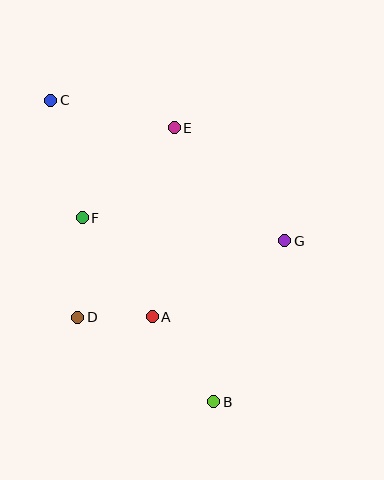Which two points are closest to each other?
Points A and D are closest to each other.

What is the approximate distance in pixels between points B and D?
The distance between B and D is approximately 160 pixels.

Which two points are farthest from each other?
Points B and C are farthest from each other.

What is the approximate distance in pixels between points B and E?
The distance between B and E is approximately 277 pixels.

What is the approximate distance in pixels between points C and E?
The distance between C and E is approximately 127 pixels.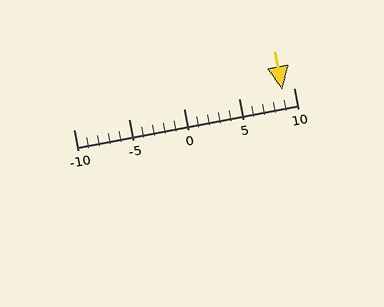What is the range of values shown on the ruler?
The ruler shows values from -10 to 10.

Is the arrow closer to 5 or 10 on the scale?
The arrow is closer to 10.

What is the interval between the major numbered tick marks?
The major tick marks are spaced 5 units apart.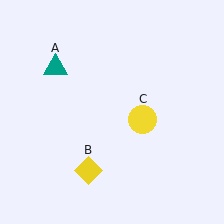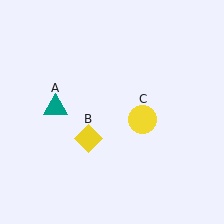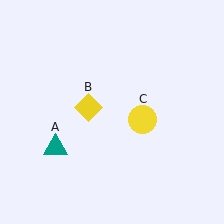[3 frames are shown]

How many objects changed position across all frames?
2 objects changed position: teal triangle (object A), yellow diamond (object B).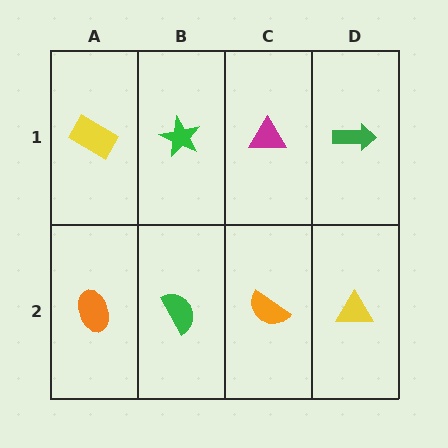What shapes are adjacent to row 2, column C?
A magenta triangle (row 1, column C), a green semicircle (row 2, column B), a yellow triangle (row 2, column D).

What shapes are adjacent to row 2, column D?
A green arrow (row 1, column D), an orange semicircle (row 2, column C).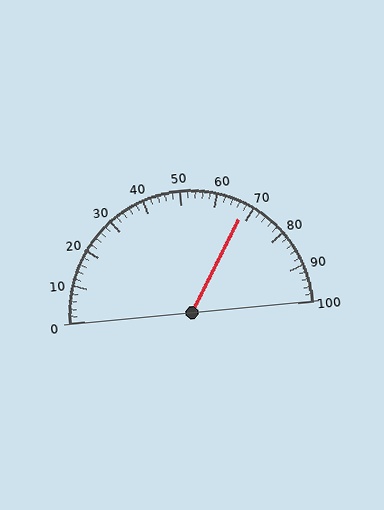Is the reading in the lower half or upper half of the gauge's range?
The reading is in the upper half of the range (0 to 100).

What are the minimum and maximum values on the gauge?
The gauge ranges from 0 to 100.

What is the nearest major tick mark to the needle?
The nearest major tick mark is 70.